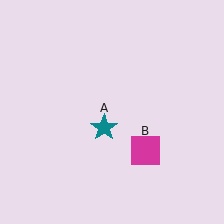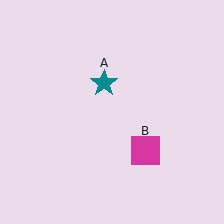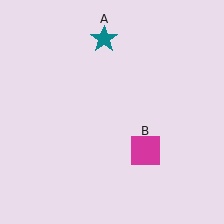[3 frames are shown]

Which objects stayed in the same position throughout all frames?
Magenta square (object B) remained stationary.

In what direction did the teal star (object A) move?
The teal star (object A) moved up.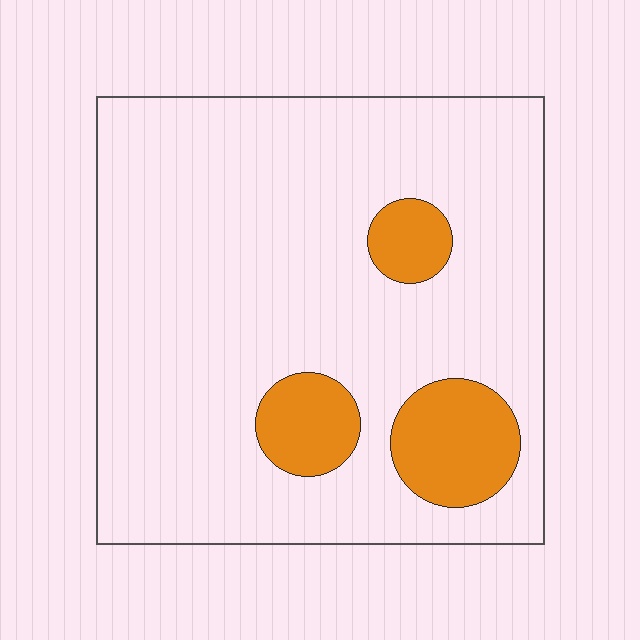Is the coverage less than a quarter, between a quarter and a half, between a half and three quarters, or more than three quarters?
Less than a quarter.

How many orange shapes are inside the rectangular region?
3.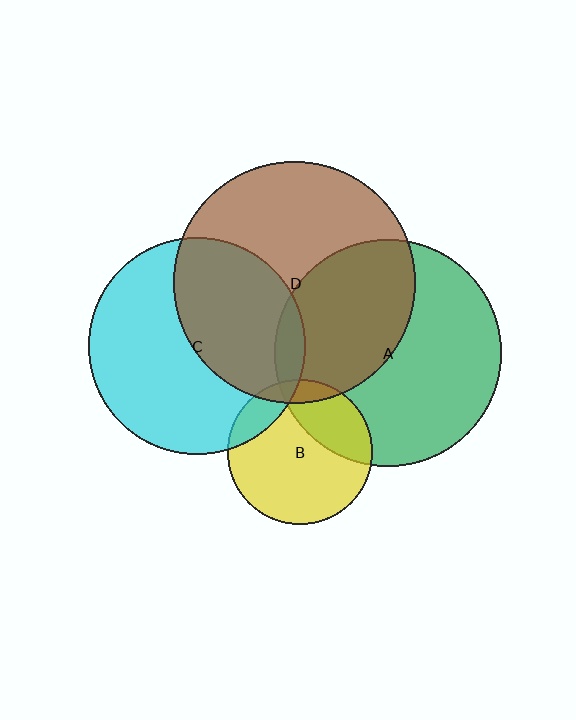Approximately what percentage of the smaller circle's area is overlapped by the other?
Approximately 30%.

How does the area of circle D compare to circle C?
Approximately 1.2 times.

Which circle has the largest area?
Circle D (brown).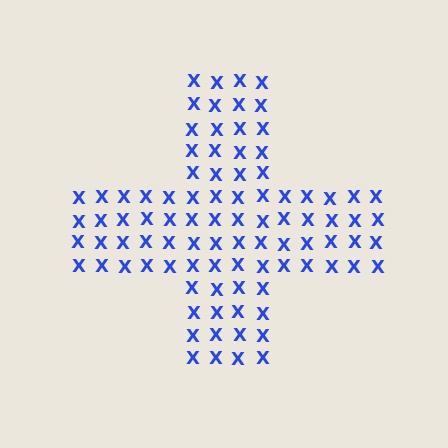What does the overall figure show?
The overall figure shows a cross.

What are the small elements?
The small elements are letter X's.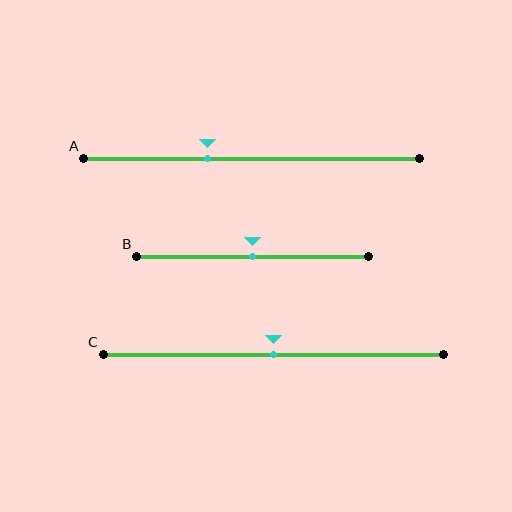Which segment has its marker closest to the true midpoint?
Segment B has its marker closest to the true midpoint.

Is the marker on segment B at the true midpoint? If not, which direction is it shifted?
Yes, the marker on segment B is at the true midpoint.